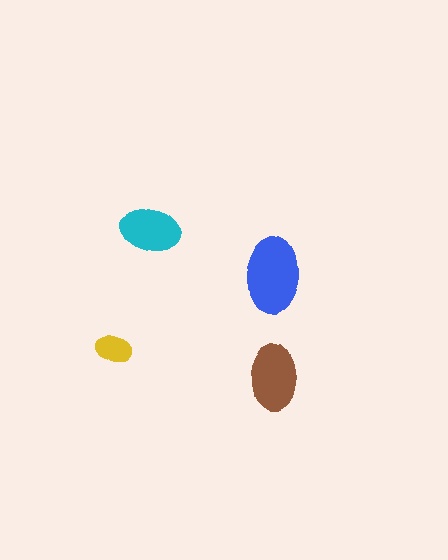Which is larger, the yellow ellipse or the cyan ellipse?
The cyan one.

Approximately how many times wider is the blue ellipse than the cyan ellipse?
About 1.5 times wider.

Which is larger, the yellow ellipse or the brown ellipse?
The brown one.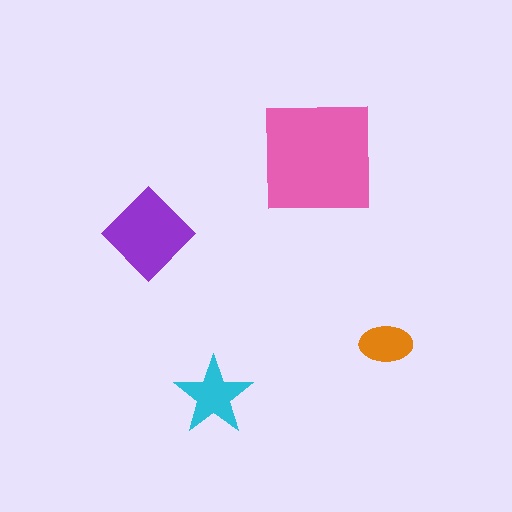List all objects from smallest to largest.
The orange ellipse, the cyan star, the purple diamond, the pink square.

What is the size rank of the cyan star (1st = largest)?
3rd.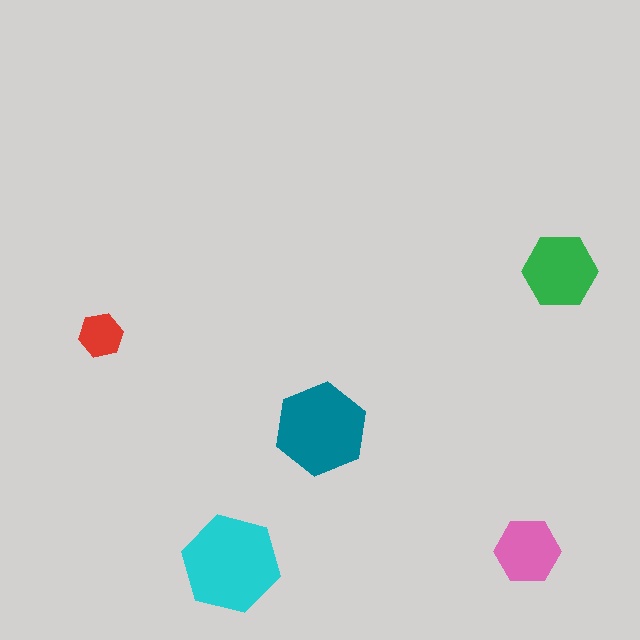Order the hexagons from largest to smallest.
the cyan one, the teal one, the green one, the pink one, the red one.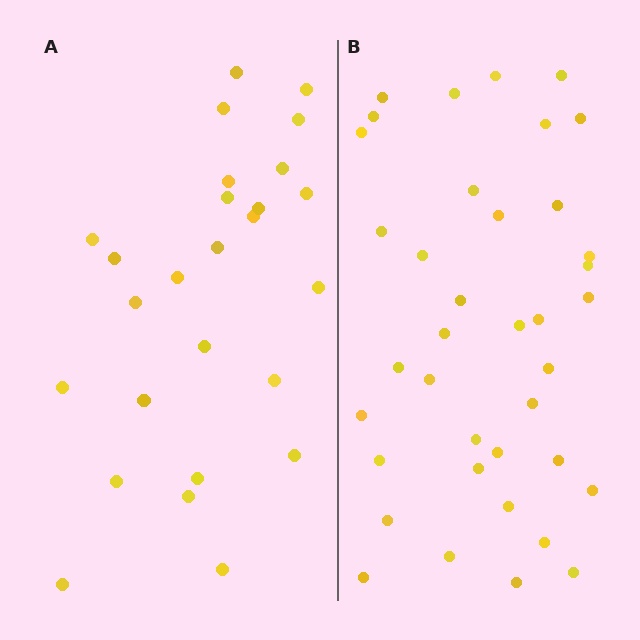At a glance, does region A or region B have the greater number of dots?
Region B (the right region) has more dots.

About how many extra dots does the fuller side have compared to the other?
Region B has roughly 12 or so more dots than region A.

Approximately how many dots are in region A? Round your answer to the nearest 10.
About 30 dots. (The exact count is 26, which rounds to 30.)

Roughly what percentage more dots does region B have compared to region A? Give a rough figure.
About 45% more.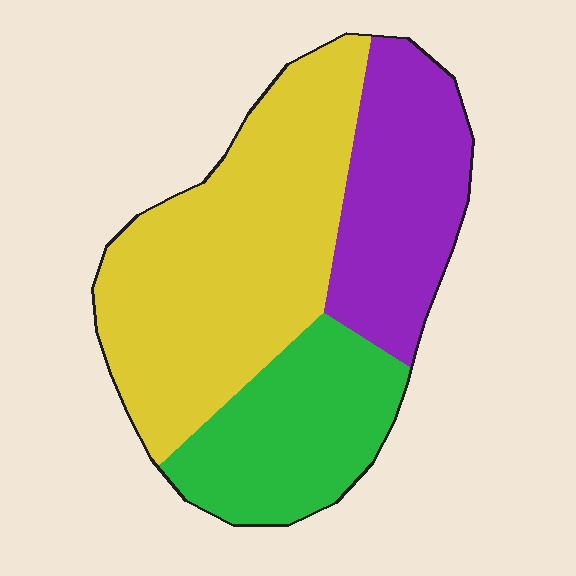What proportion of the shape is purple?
Purple takes up between a sixth and a third of the shape.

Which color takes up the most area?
Yellow, at roughly 50%.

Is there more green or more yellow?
Yellow.